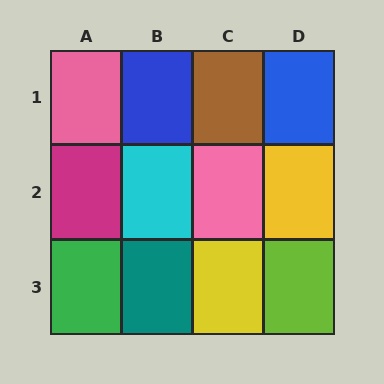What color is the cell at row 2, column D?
Yellow.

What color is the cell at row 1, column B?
Blue.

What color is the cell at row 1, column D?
Blue.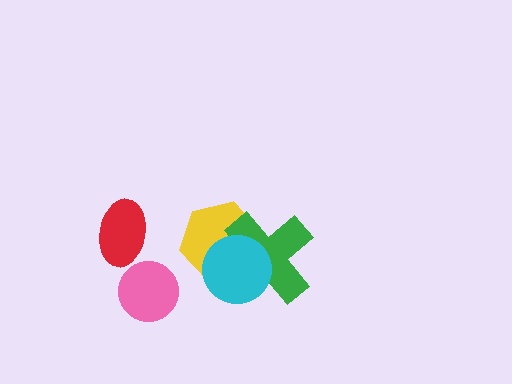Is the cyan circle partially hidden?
No, no other shape covers it.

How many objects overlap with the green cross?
2 objects overlap with the green cross.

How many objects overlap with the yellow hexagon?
2 objects overlap with the yellow hexagon.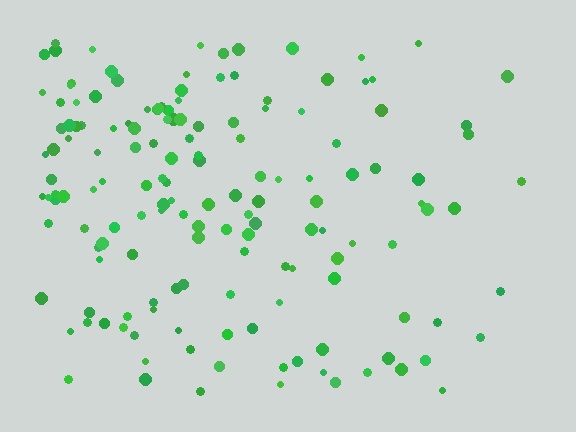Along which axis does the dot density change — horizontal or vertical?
Horizontal.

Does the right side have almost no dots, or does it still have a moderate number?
Still a moderate number, just noticeably fewer than the left.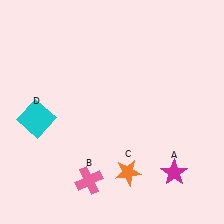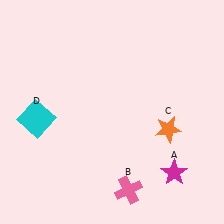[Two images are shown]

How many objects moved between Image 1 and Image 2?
2 objects moved between the two images.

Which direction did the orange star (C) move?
The orange star (C) moved up.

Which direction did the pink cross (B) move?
The pink cross (B) moved right.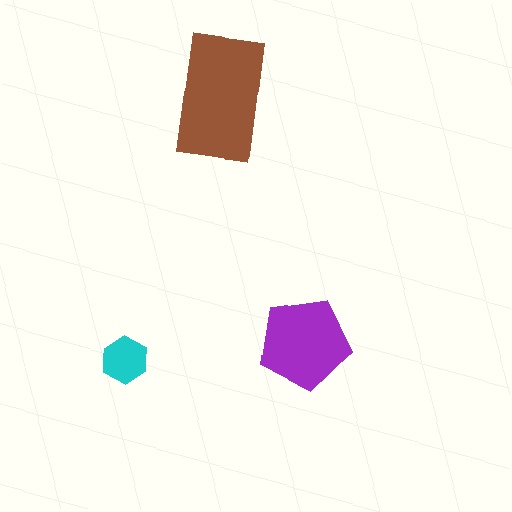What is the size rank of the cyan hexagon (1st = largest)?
3rd.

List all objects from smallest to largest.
The cyan hexagon, the purple pentagon, the brown rectangle.